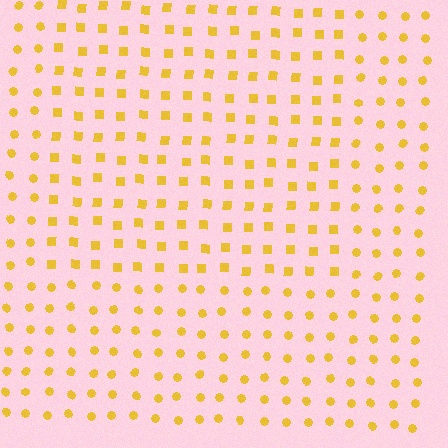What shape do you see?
I see a rectangle.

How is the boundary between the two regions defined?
The boundary is defined by a change in element shape: squares inside vs. circles outside. All elements share the same color and spacing.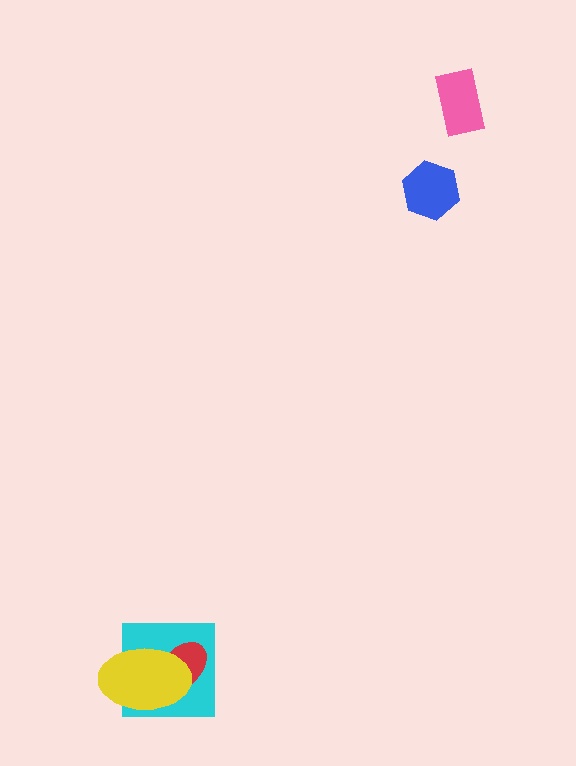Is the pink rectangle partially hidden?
No, no other shape covers it.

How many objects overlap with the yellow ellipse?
2 objects overlap with the yellow ellipse.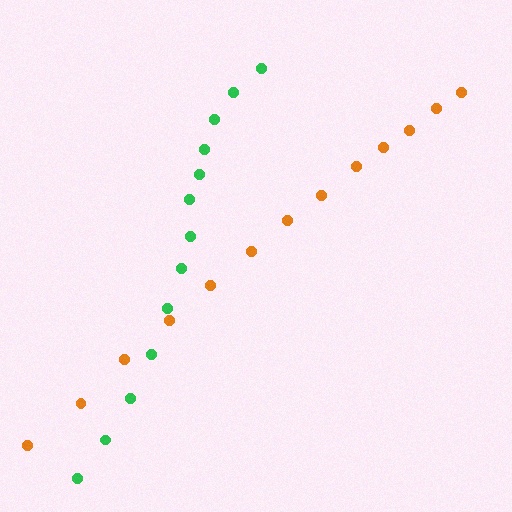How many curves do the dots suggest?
There are 2 distinct paths.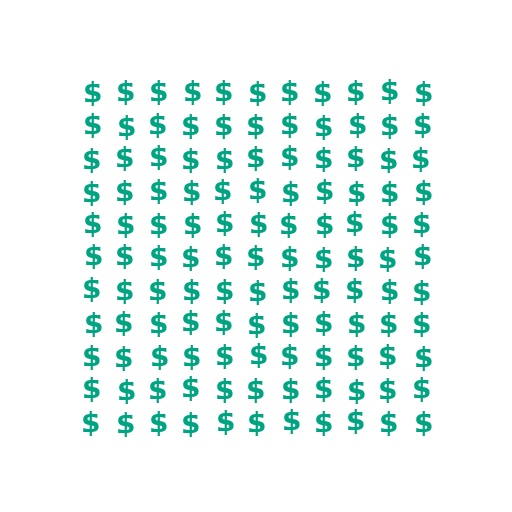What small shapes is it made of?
It is made of small dollar signs.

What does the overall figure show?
The overall figure shows a square.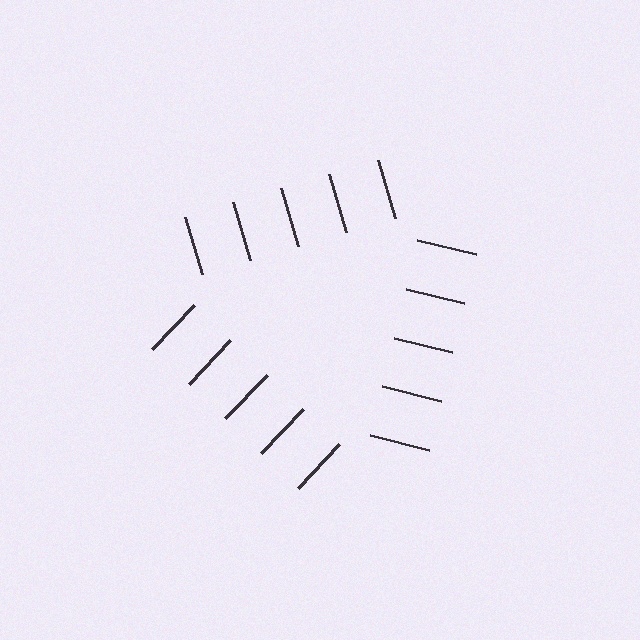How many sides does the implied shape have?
3 sides — the line-ends trace a triangle.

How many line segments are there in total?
15 — 5 along each of the 3 edges.